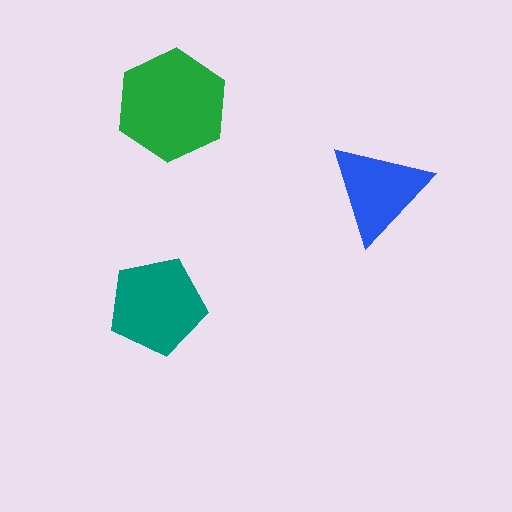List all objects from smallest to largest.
The blue triangle, the teal pentagon, the green hexagon.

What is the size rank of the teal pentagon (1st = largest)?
2nd.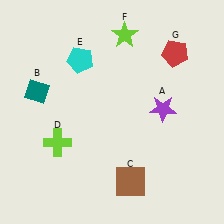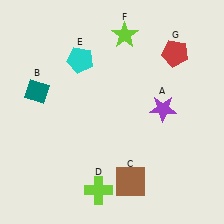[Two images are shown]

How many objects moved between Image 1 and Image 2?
1 object moved between the two images.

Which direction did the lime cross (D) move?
The lime cross (D) moved down.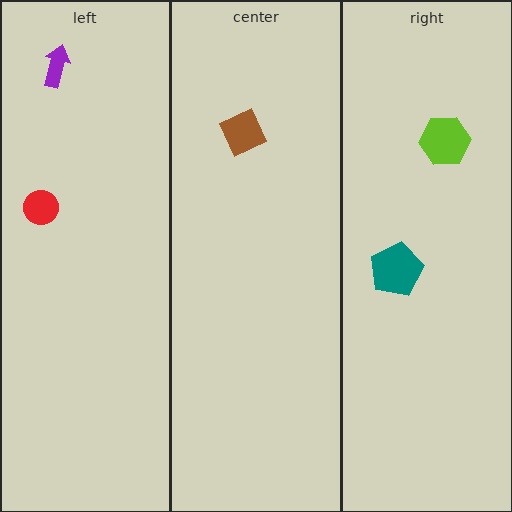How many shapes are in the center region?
1.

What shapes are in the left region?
The purple arrow, the red circle.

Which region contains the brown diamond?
The center region.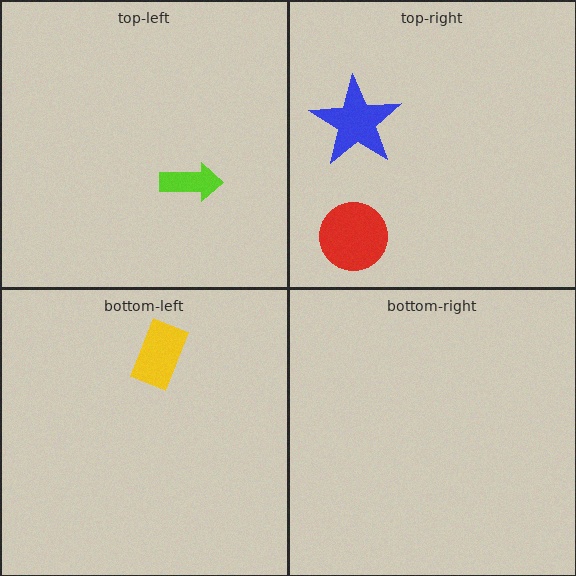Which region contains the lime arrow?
The top-left region.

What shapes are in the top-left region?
The lime arrow.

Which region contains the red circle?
The top-right region.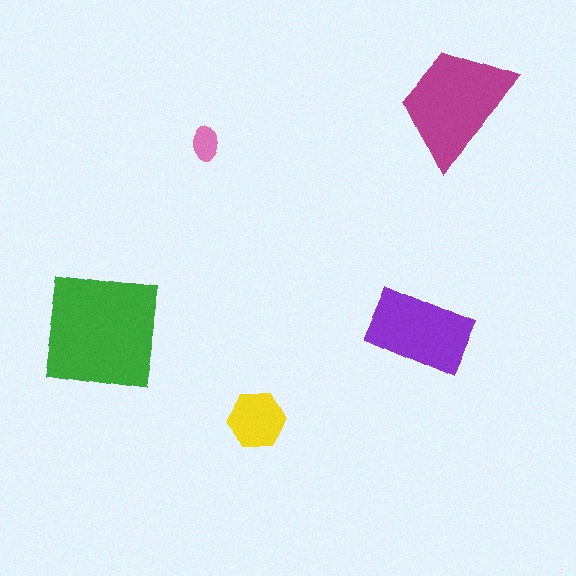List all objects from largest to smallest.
The green square, the magenta trapezoid, the purple rectangle, the yellow hexagon, the pink ellipse.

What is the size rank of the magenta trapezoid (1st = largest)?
2nd.